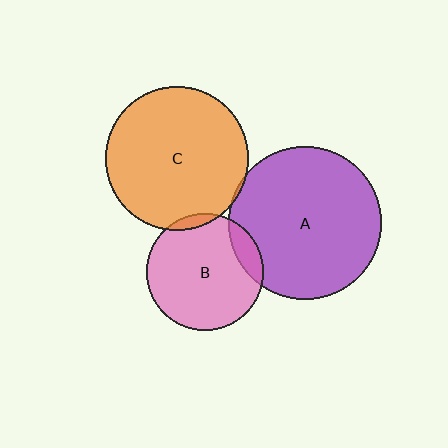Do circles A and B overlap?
Yes.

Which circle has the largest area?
Circle A (purple).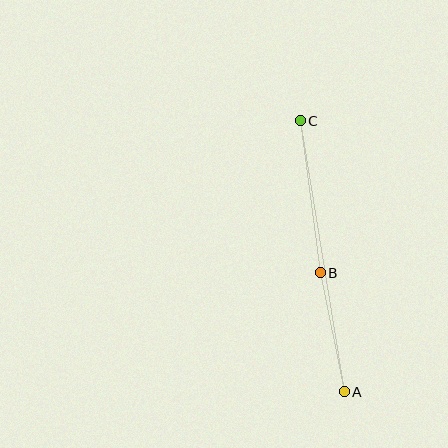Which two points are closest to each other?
Points A and B are closest to each other.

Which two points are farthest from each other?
Points A and C are farthest from each other.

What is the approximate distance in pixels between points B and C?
The distance between B and C is approximately 153 pixels.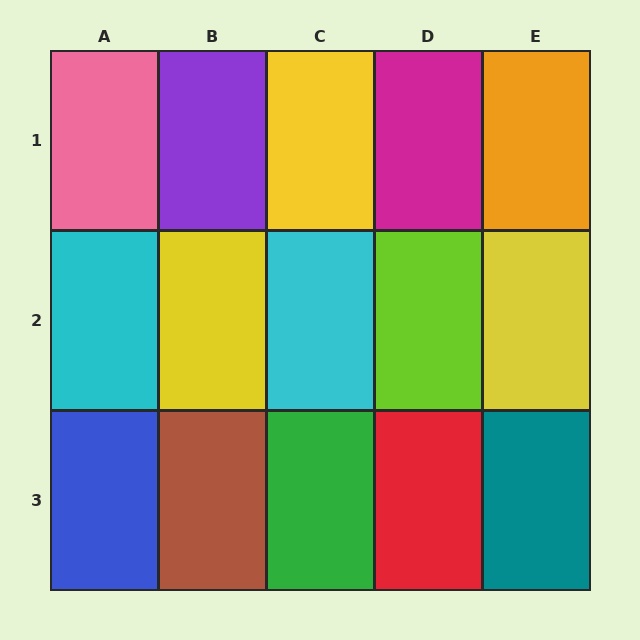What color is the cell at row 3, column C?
Green.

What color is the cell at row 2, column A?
Cyan.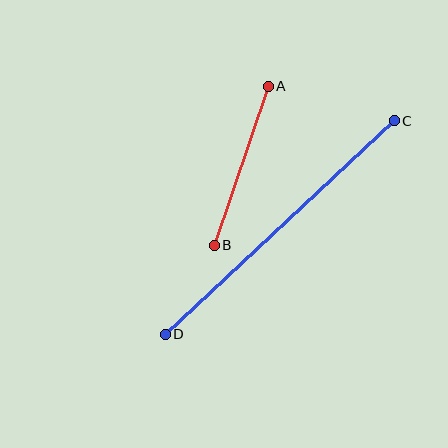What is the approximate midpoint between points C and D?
The midpoint is at approximately (280, 227) pixels.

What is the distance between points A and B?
The distance is approximately 168 pixels.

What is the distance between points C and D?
The distance is approximately 313 pixels.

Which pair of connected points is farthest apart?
Points C and D are farthest apart.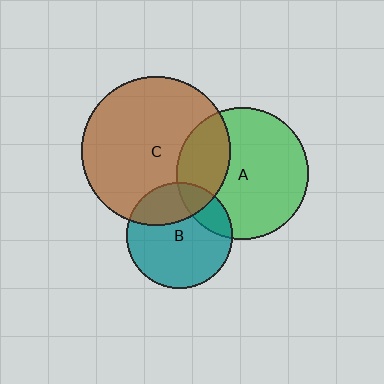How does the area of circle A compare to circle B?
Approximately 1.6 times.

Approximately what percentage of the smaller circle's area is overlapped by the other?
Approximately 20%.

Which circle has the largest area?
Circle C (brown).